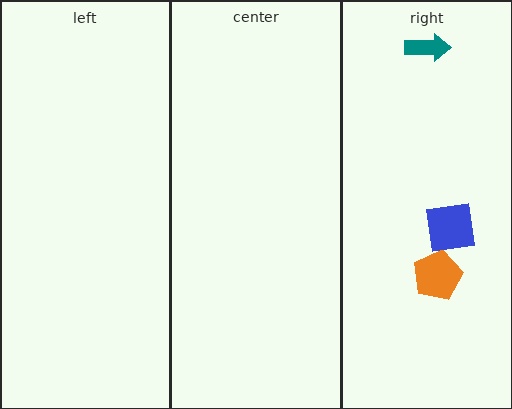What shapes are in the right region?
The teal arrow, the orange pentagon, the blue square.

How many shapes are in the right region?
3.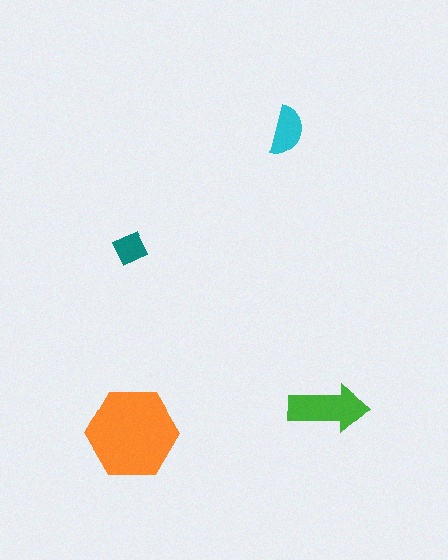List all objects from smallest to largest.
The teal diamond, the cyan semicircle, the green arrow, the orange hexagon.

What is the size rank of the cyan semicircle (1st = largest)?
3rd.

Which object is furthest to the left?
The teal diamond is leftmost.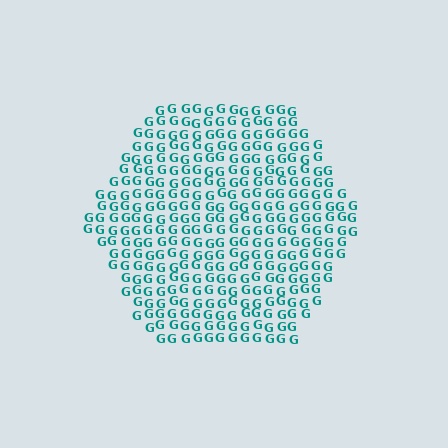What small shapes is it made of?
It is made of small letter G's.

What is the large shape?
The large shape is a hexagon.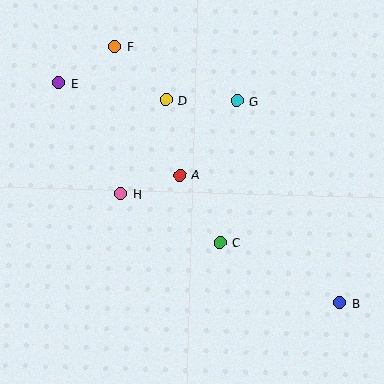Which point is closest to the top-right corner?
Point G is closest to the top-right corner.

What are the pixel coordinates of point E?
Point E is at (59, 83).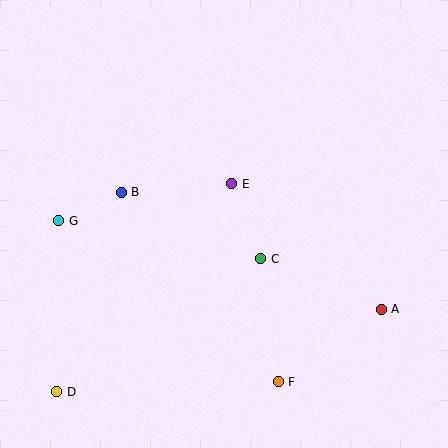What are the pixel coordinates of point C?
Point C is at (261, 259).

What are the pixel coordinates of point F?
Point F is at (278, 382).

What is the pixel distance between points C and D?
The distance between C and D is 244 pixels.